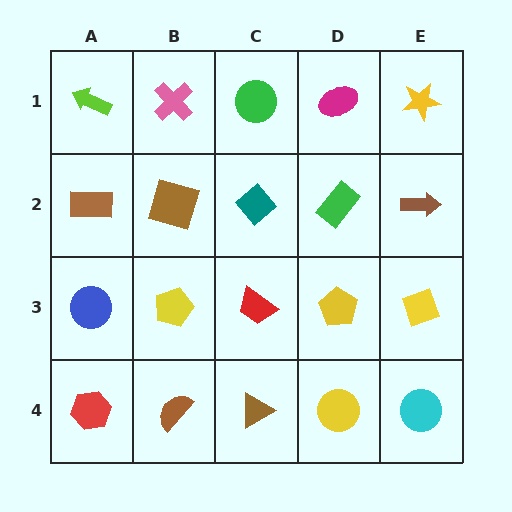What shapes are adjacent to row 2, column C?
A green circle (row 1, column C), a red trapezoid (row 3, column C), a brown square (row 2, column B), a green rectangle (row 2, column D).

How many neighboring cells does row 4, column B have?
3.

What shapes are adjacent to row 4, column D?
A yellow pentagon (row 3, column D), a brown triangle (row 4, column C), a cyan circle (row 4, column E).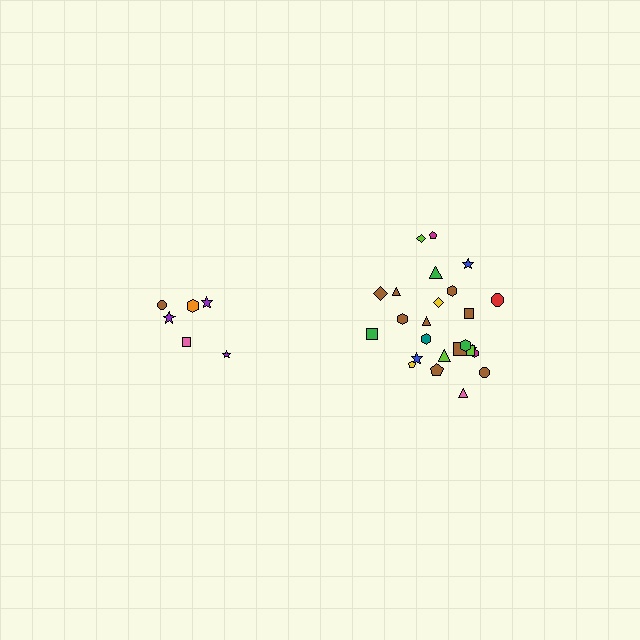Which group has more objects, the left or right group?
The right group.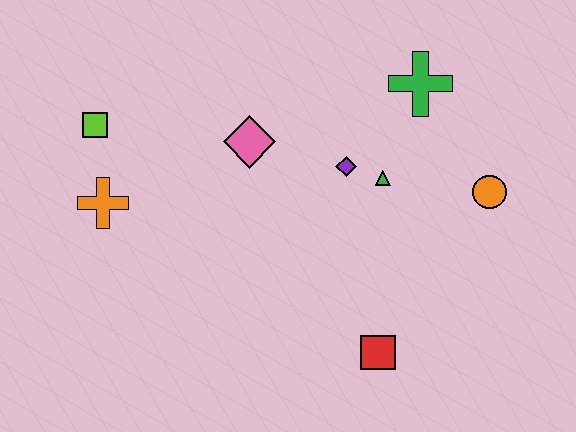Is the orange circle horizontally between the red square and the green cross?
No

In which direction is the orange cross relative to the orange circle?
The orange cross is to the left of the orange circle.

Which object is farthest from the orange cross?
The orange circle is farthest from the orange cross.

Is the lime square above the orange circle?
Yes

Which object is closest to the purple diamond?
The green triangle is closest to the purple diamond.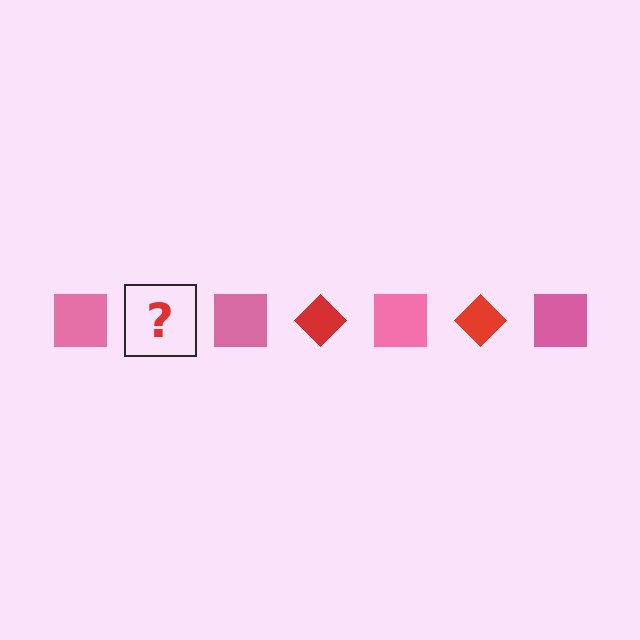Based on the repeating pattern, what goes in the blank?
The blank should be a red diamond.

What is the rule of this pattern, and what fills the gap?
The rule is that the pattern alternates between pink square and red diamond. The gap should be filled with a red diamond.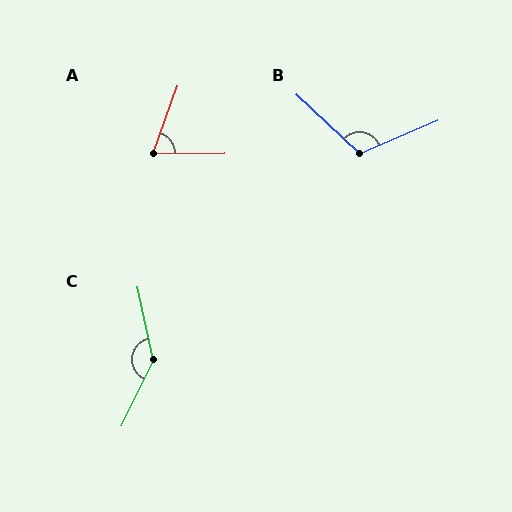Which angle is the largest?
C, at approximately 142 degrees.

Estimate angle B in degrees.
Approximately 113 degrees.